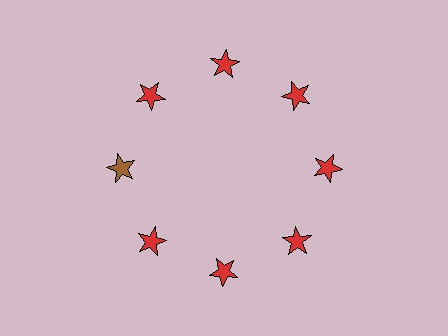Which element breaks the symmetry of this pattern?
The brown star at roughly the 9 o'clock position breaks the symmetry. All other shapes are red stars.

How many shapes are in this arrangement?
There are 8 shapes arranged in a ring pattern.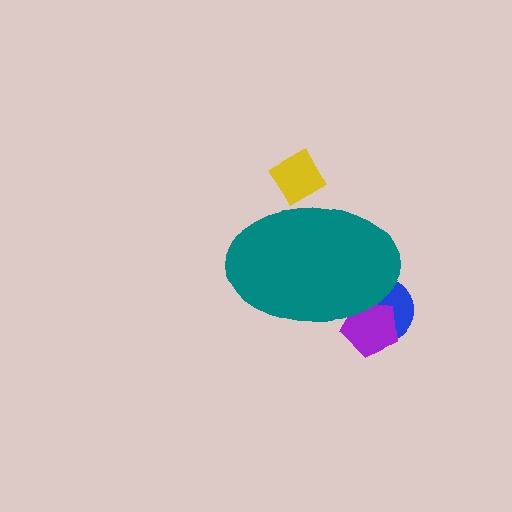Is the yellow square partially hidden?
Yes, the yellow square is partially hidden behind the teal ellipse.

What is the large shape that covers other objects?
A teal ellipse.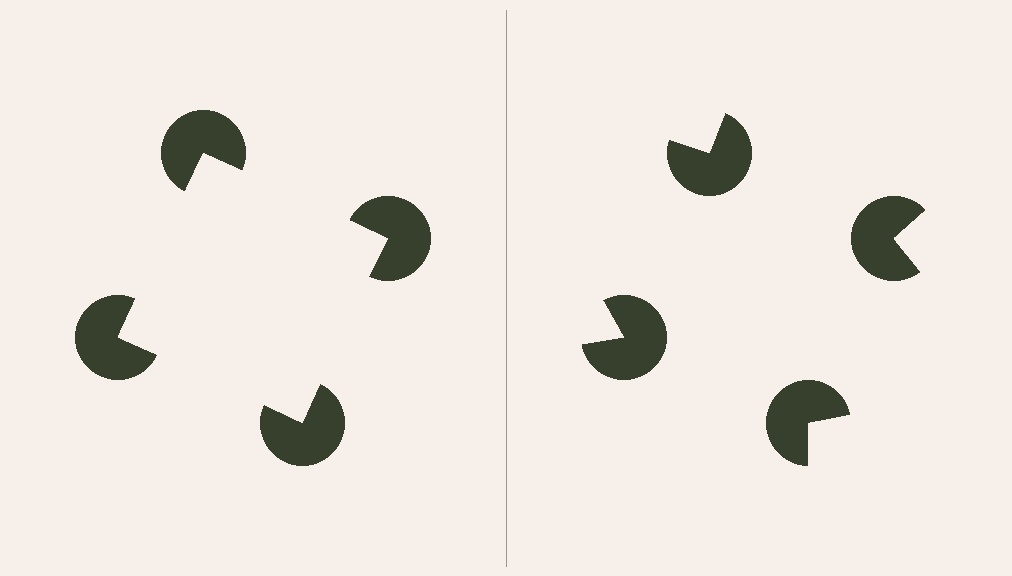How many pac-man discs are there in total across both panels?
8 — 4 on each side.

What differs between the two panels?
The pac-man discs are positioned identically on both sides; only the wedge orientations differ. On the left they align to a square; on the right they are misaligned.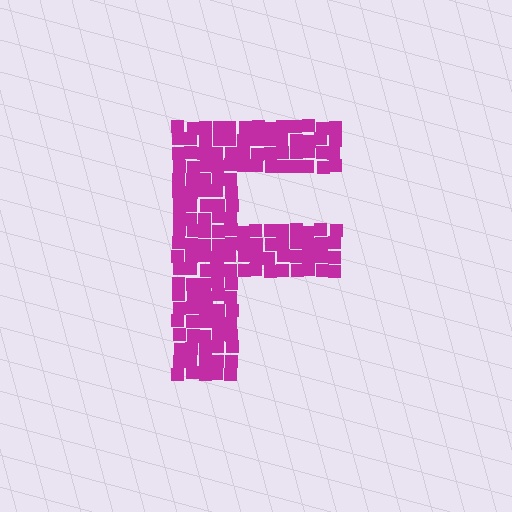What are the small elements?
The small elements are squares.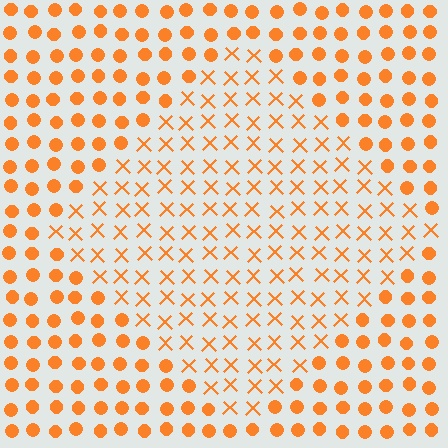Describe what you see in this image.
The image is filled with small orange elements arranged in a uniform grid. A diamond-shaped region contains X marks, while the surrounding area contains circles. The boundary is defined purely by the change in element shape.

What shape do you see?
I see a diamond.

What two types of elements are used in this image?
The image uses X marks inside the diamond region and circles outside it.